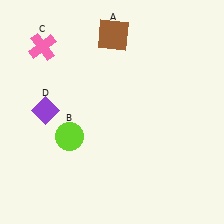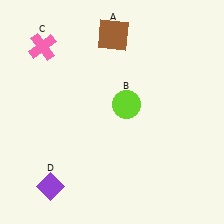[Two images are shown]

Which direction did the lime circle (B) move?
The lime circle (B) moved right.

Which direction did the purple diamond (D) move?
The purple diamond (D) moved down.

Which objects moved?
The objects that moved are: the lime circle (B), the purple diamond (D).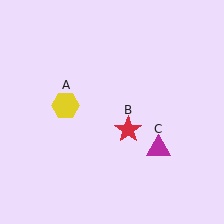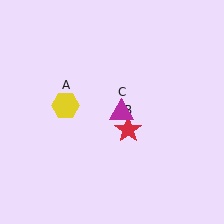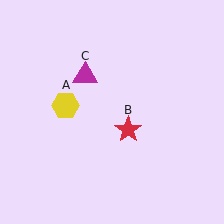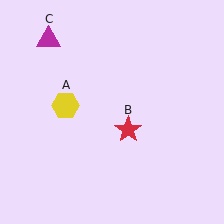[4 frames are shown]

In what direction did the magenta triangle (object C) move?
The magenta triangle (object C) moved up and to the left.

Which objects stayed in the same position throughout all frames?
Yellow hexagon (object A) and red star (object B) remained stationary.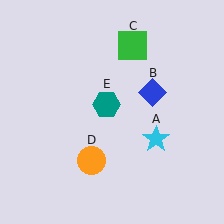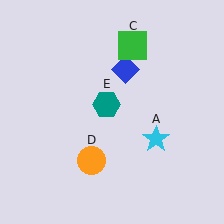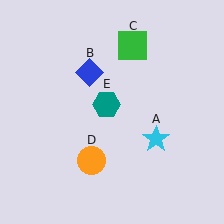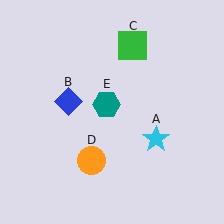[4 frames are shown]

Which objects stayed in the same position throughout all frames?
Cyan star (object A) and green square (object C) and orange circle (object D) and teal hexagon (object E) remained stationary.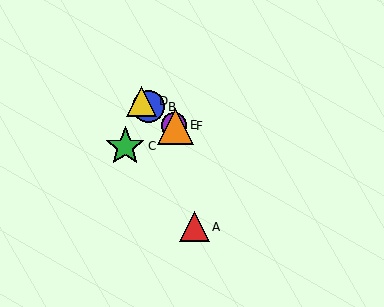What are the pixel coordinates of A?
Object A is at (194, 227).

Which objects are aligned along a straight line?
Objects B, D, E, F are aligned along a straight line.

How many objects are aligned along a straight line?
4 objects (B, D, E, F) are aligned along a straight line.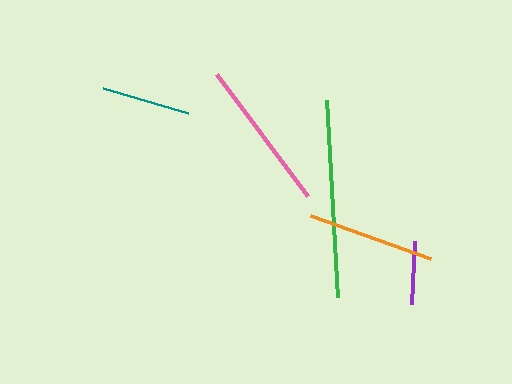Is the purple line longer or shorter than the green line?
The green line is longer than the purple line.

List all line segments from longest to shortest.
From longest to shortest: green, pink, orange, teal, purple.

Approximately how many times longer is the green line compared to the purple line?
The green line is approximately 3.1 times the length of the purple line.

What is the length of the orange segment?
The orange segment is approximately 128 pixels long.